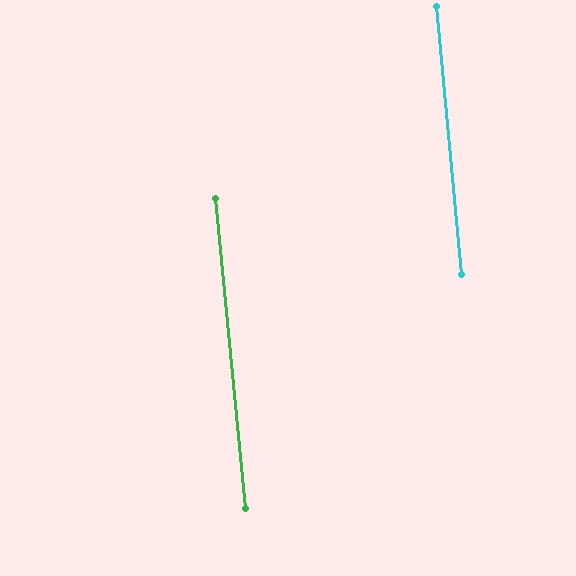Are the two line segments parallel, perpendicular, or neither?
Parallel — their directions differ by only 0.1°.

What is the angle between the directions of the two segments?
Approximately 0 degrees.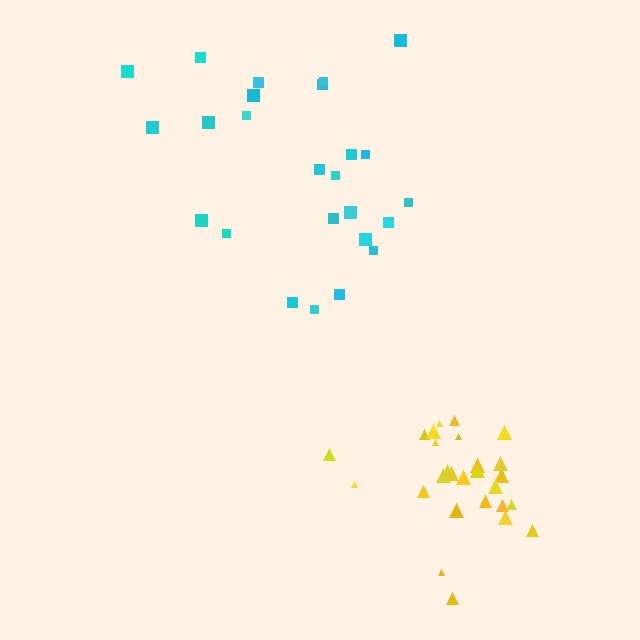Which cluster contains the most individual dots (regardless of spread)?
Yellow (27).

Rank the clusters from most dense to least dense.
yellow, cyan.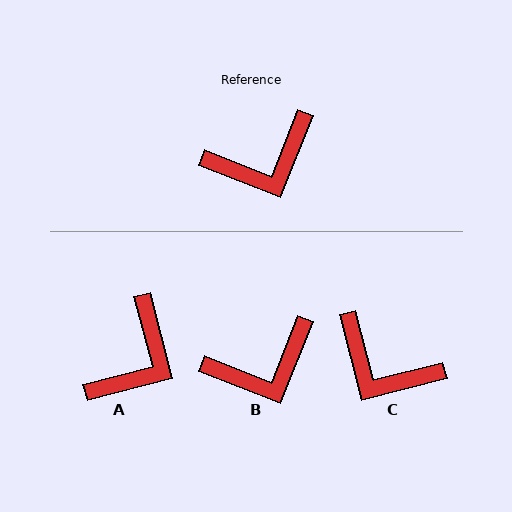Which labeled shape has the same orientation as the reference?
B.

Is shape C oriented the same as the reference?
No, it is off by about 54 degrees.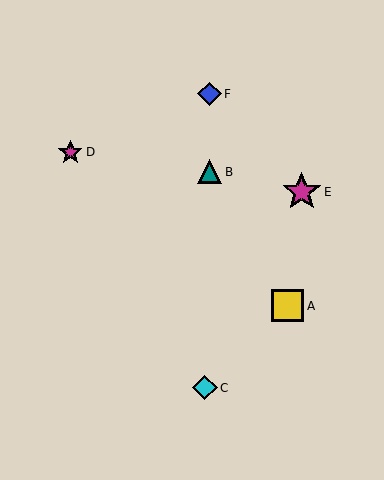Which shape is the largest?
The magenta star (labeled E) is the largest.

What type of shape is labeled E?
Shape E is a magenta star.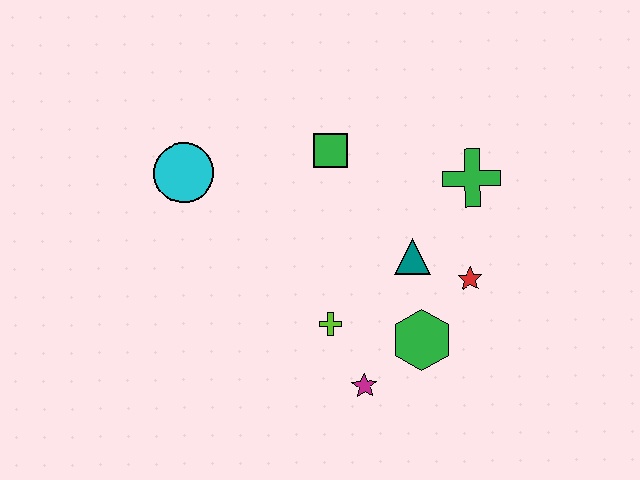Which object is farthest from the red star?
The cyan circle is farthest from the red star.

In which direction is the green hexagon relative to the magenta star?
The green hexagon is to the right of the magenta star.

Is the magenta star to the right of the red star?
No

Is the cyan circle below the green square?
Yes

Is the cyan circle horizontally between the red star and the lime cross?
No